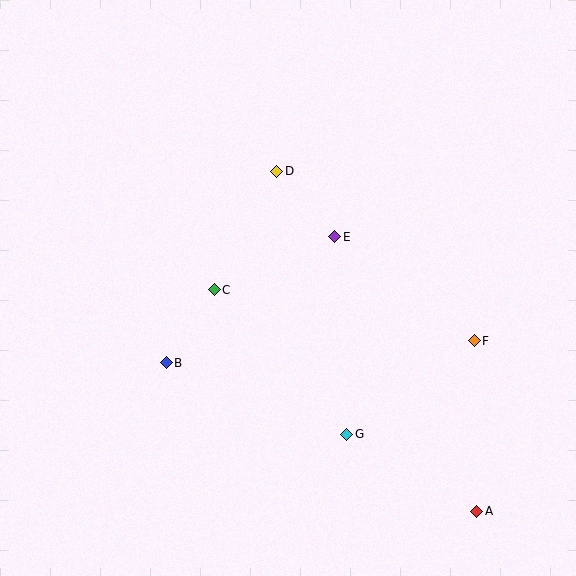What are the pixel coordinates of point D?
Point D is at (277, 171).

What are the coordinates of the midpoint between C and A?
The midpoint between C and A is at (345, 401).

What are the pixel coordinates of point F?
Point F is at (474, 341).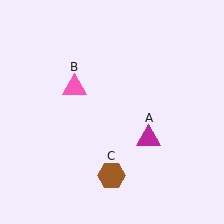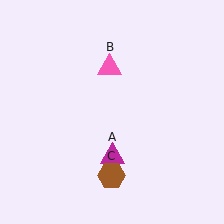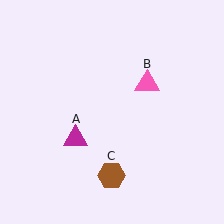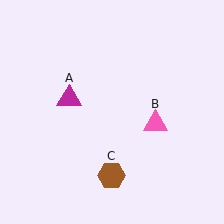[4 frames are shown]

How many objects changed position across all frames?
2 objects changed position: magenta triangle (object A), pink triangle (object B).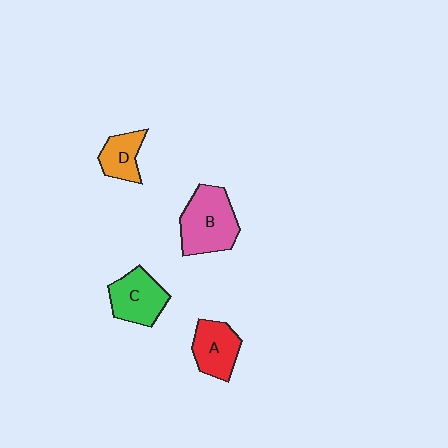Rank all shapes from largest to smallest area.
From largest to smallest: B (pink), C (green), A (red), D (orange).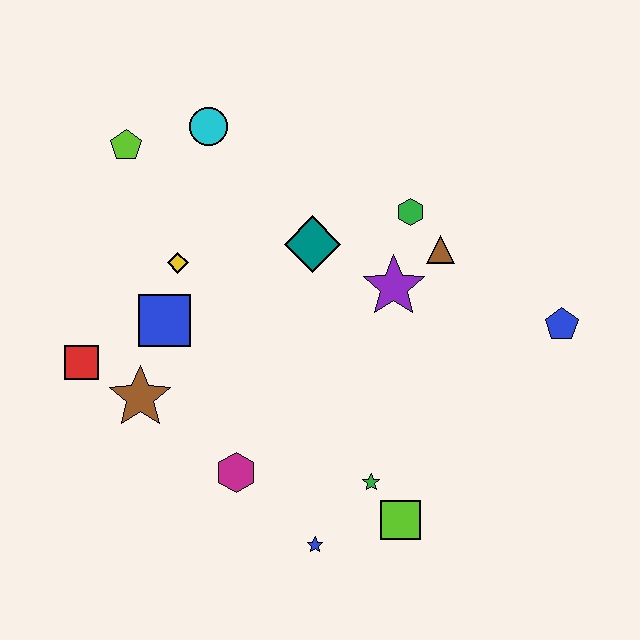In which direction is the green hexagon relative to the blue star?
The green hexagon is above the blue star.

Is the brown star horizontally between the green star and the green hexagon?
No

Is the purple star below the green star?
No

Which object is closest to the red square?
The brown star is closest to the red square.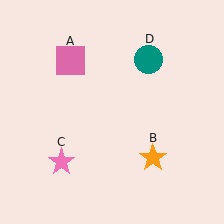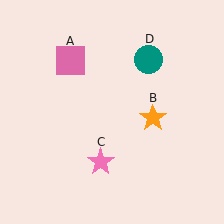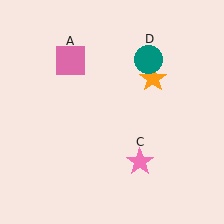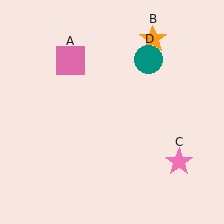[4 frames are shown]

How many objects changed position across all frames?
2 objects changed position: orange star (object B), pink star (object C).